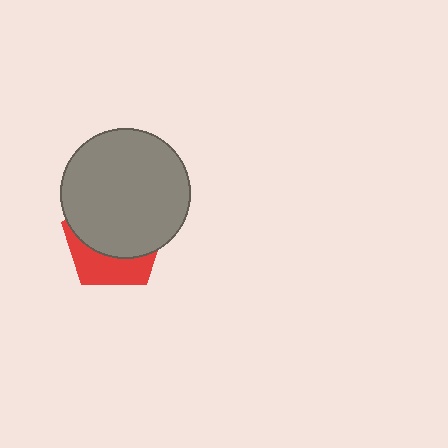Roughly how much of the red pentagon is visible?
A small part of it is visible (roughly 36%).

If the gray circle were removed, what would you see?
You would see the complete red pentagon.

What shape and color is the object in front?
The object in front is a gray circle.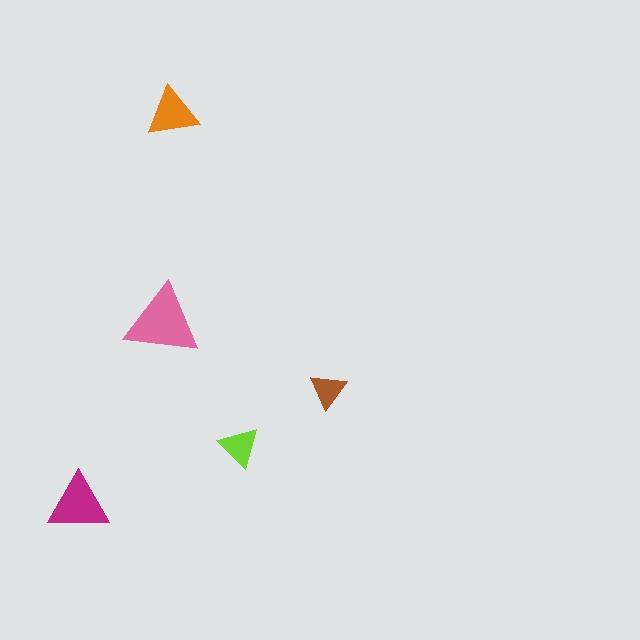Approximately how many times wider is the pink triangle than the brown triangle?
About 2 times wider.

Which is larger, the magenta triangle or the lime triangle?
The magenta one.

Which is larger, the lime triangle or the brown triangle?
The lime one.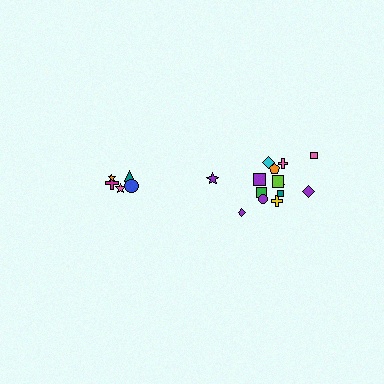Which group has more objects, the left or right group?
The right group.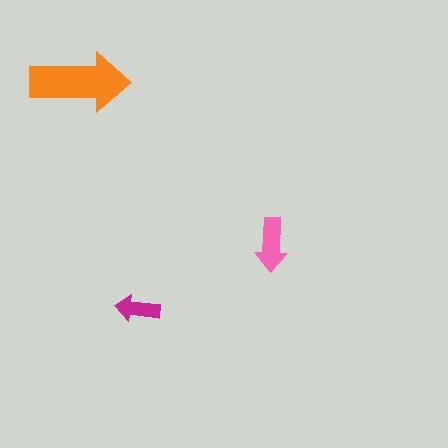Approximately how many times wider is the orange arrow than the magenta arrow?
About 2 times wider.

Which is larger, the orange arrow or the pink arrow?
The orange one.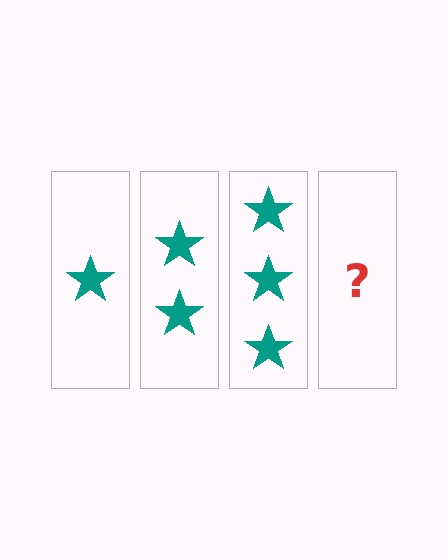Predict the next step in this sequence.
The next step is 4 stars.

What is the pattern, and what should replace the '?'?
The pattern is that each step adds one more star. The '?' should be 4 stars.